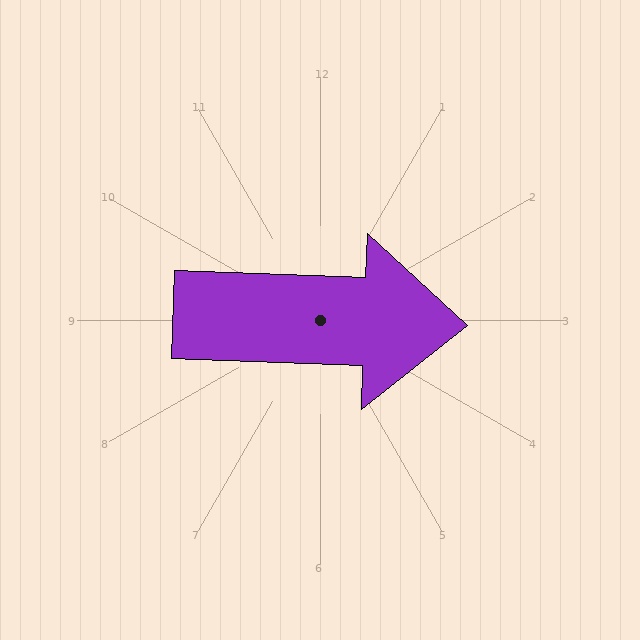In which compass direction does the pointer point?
East.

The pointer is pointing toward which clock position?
Roughly 3 o'clock.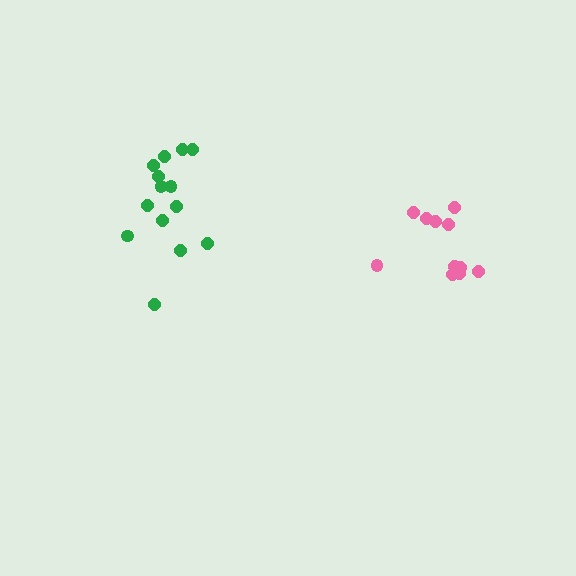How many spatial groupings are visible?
There are 2 spatial groupings.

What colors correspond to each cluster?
The clusters are colored: green, pink.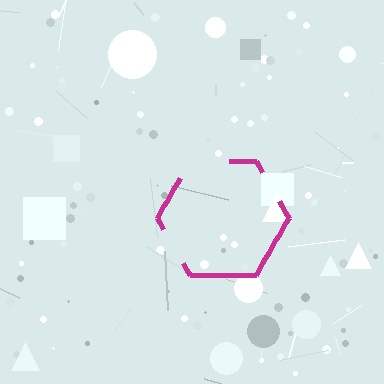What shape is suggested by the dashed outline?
The dashed outline suggests a hexagon.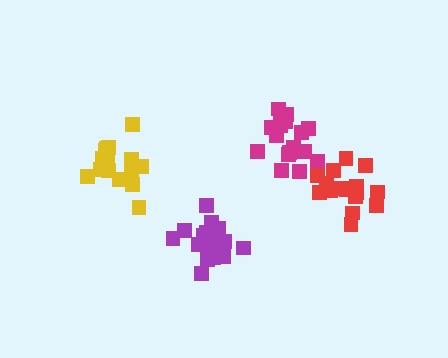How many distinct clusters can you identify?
There are 4 distinct clusters.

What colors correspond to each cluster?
The clusters are colored: yellow, magenta, red, purple.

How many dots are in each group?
Group 1: 15 dots, Group 2: 17 dots, Group 3: 16 dots, Group 4: 19 dots (67 total).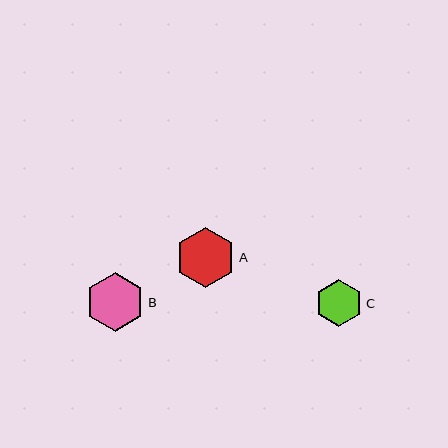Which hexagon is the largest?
Hexagon A is the largest with a size of approximately 60 pixels.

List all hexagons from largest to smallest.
From largest to smallest: A, B, C.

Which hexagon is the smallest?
Hexagon C is the smallest with a size of approximately 48 pixels.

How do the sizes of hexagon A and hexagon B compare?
Hexagon A and hexagon B are approximately the same size.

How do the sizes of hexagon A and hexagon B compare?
Hexagon A and hexagon B are approximately the same size.